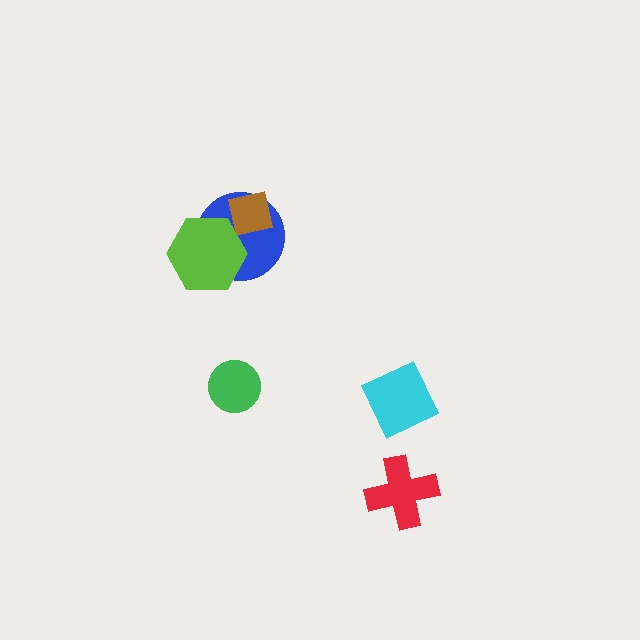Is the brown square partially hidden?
Yes, it is partially covered by another shape.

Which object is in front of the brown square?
The lime hexagon is in front of the brown square.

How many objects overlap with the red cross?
0 objects overlap with the red cross.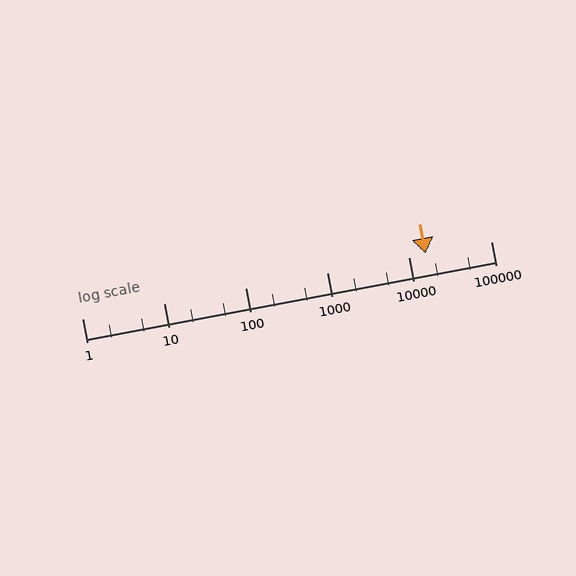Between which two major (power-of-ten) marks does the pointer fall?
The pointer is between 10000 and 100000.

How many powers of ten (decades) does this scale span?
The scale spans 5 decades, from 1 to 100000.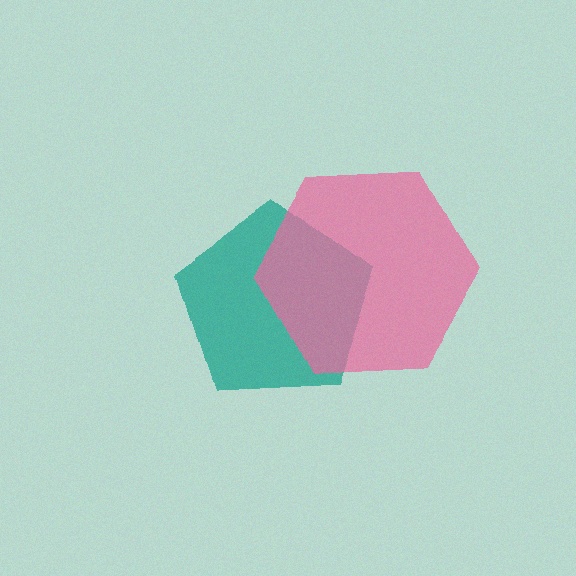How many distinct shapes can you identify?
There are 2 distinct shapes: a teal pentagon, a pink hexagon.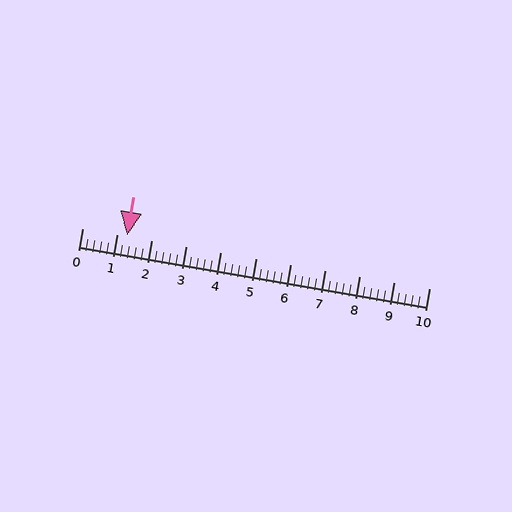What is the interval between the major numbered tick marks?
The major tick marks are spaced 1 units apart.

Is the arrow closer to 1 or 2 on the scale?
The arrow is closer to 1.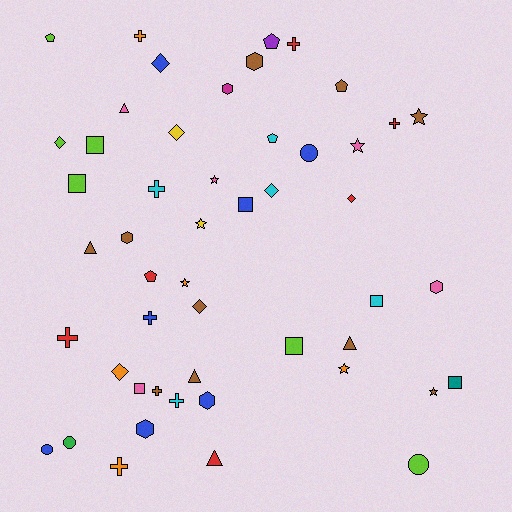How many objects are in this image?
There are 50 objects.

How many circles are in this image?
There are 4 circles.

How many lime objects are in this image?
There are 6 lime objects.